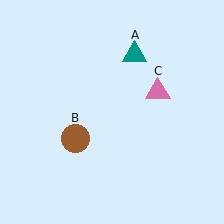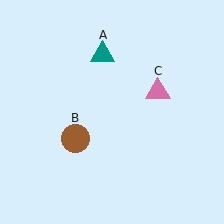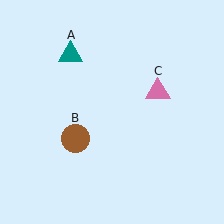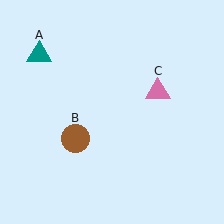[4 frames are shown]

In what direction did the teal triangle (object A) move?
The teal triangle (object A) moved left.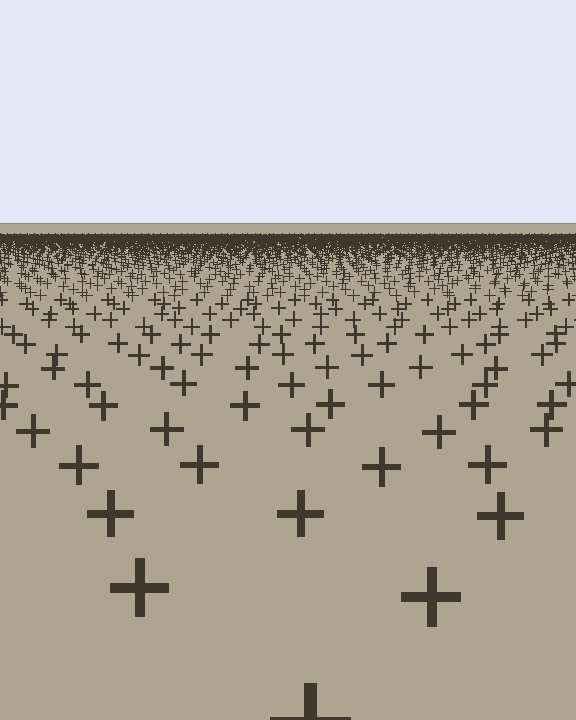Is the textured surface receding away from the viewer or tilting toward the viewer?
The surface is receding away from the viewer. Texture elements get smaller and denser toward the top.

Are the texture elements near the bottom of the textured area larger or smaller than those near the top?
Larger. Near the bottom, elements are closer to the viewer and appear at a bigger on-screen size.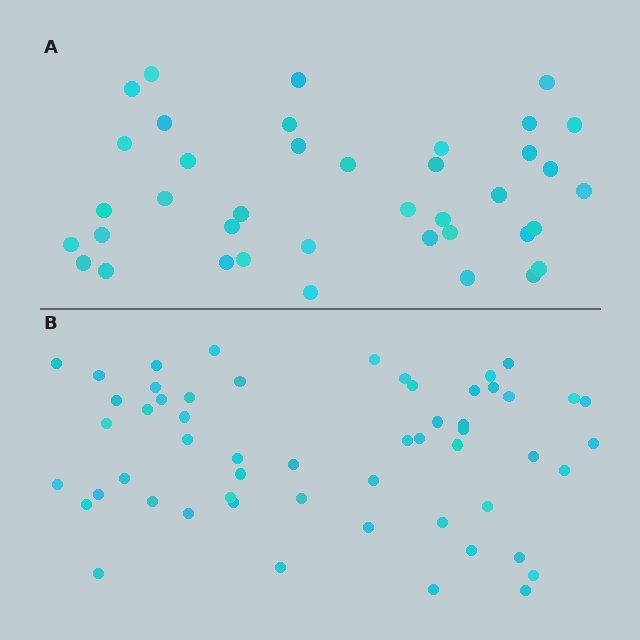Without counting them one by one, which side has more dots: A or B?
Region B (the bottom region) has more dots.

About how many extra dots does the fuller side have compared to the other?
Region B has approximately 15 more dots than region A.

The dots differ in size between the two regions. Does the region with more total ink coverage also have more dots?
No. Region A has more total ink coverage because its dots are larger, but region B actually contains more individual dots. Total area can be misleading — the number of items is what matters here.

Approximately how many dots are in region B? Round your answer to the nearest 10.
About 60 dots. (The exact count is 55, which rounds to 60.)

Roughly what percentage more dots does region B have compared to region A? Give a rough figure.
About 40% more.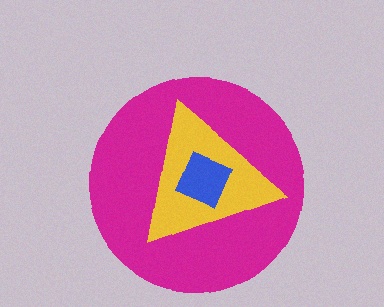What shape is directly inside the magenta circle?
The yellow triangle.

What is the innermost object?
The blue square.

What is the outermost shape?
The magenta circle.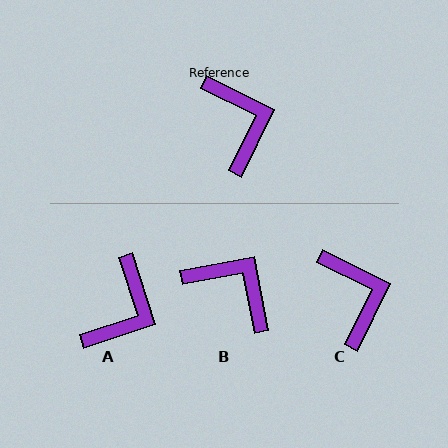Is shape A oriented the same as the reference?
No, it is off by about 46 degrees.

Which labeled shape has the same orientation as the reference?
C.